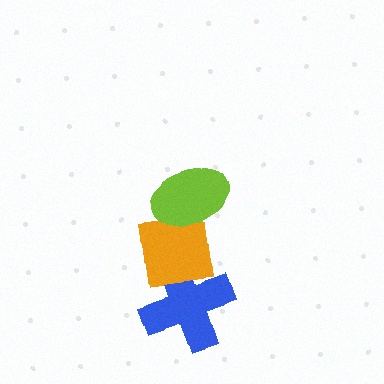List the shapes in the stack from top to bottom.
From top to bottom: the lime ellipse, the orange square, the blue cross.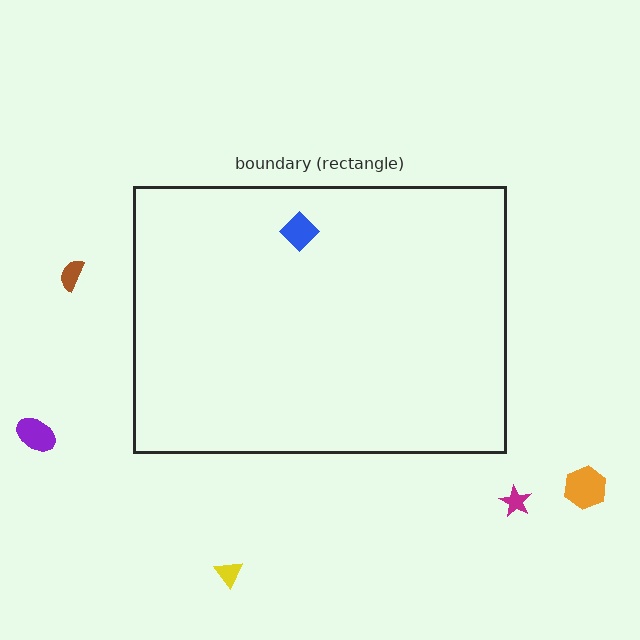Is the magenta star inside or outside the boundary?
Outside.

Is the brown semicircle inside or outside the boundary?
Outside.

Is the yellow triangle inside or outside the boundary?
Outside.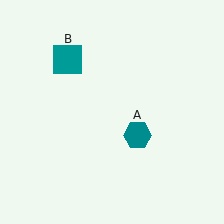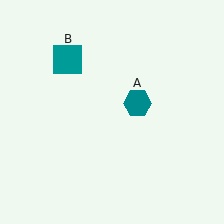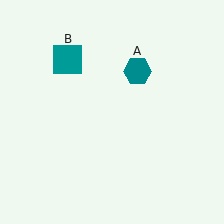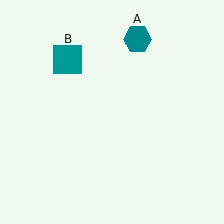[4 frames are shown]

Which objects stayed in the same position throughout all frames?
Teal square (object B) remained stationary.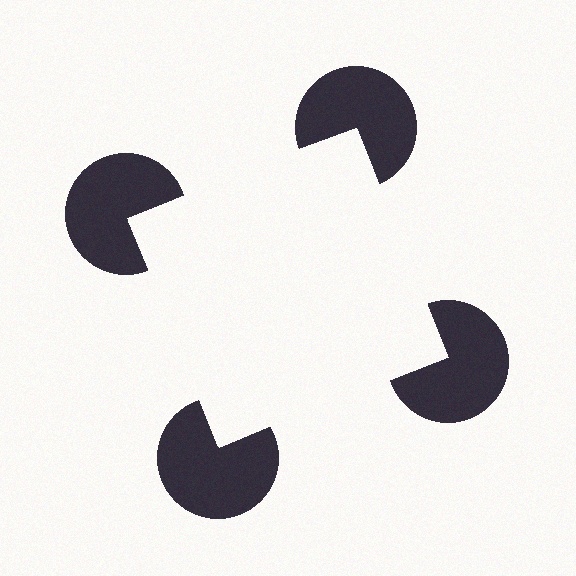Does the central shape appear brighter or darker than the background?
It typically appears slightly brighter than the background, even though no actual brightness change is drawn.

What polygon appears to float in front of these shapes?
An illusory square — its edges are inferred from the aligned wedge cuts in the pac-man discs, not physically drawn.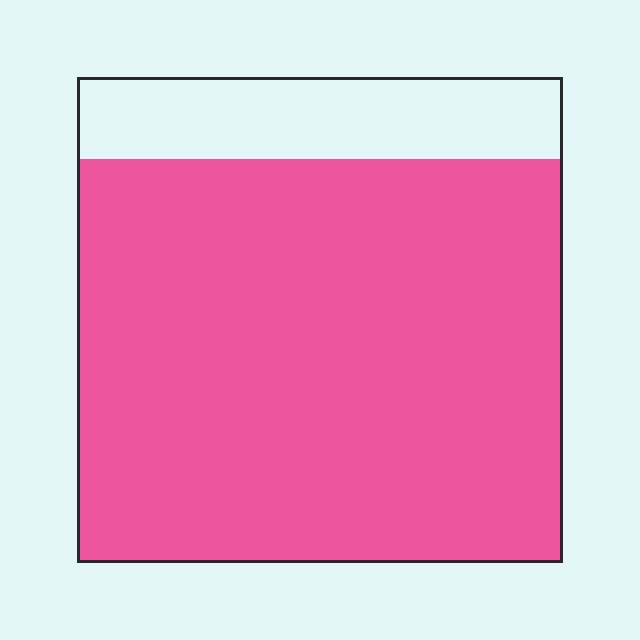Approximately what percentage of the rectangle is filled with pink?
Approximately 85%.